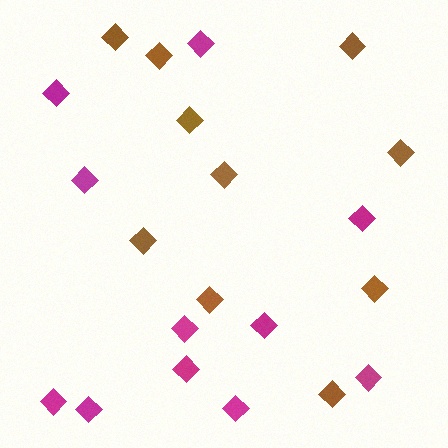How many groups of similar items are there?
There are 2 groups: one group of brown diamonds (10) and one group of magenta diamonds (11).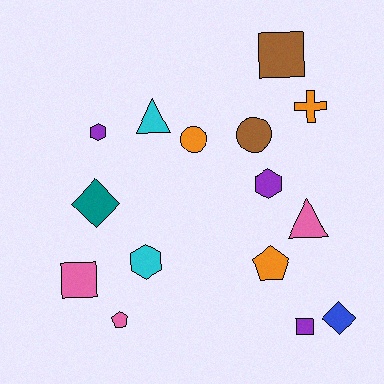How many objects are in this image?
There are 15 objects.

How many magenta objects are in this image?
There are no magenta objects.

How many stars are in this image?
There are no stars.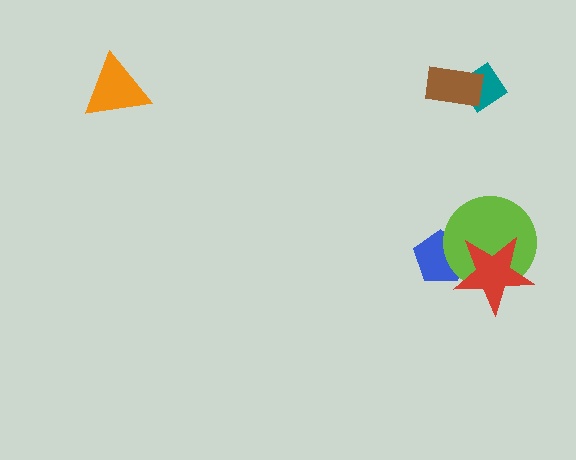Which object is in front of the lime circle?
The red star is in front of the lime circle.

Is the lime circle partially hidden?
Yes, it is partially covered by another shape.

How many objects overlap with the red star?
2 objects overlap with the red star.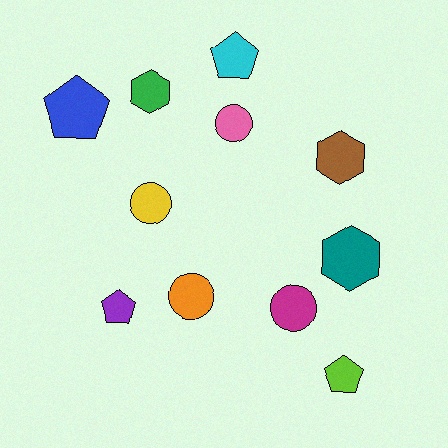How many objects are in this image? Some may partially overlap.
There are 11 objects.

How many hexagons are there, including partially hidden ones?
There are 3 hexagons.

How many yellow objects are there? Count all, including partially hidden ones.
There is 1 yellow object.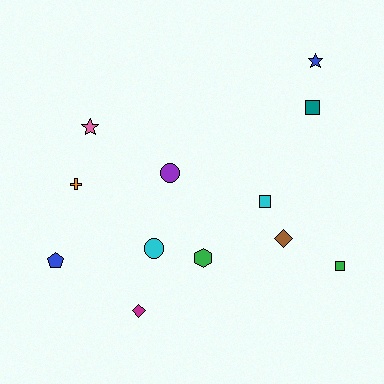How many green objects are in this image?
There are 2 green objects.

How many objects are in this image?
There are 12 objects.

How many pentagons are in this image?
There is 1 pentagon.